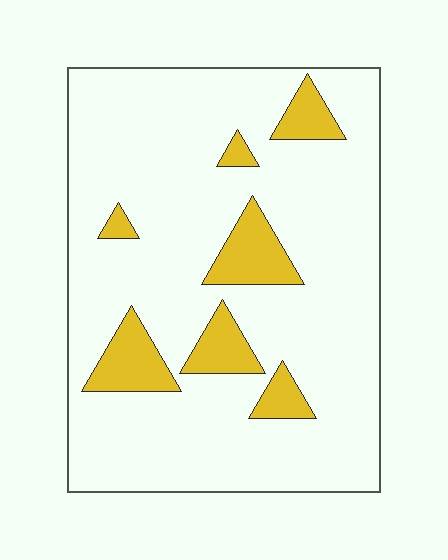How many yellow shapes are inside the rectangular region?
7.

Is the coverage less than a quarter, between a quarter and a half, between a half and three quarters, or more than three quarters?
Less than a quarter.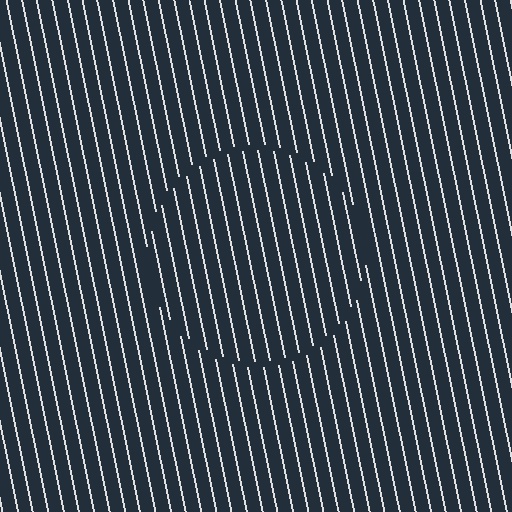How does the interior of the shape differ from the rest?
The interior of the shape contains the same grating, shifted by half a period — the contour is defined by the phase discontinuity where line-ends from the inner and outer gratings abut.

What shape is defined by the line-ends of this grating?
An illusory circle. The interior of the shape contains the same grating, shifted by half a period — the contour is defined by the phase discontinuity where line-ends from the inner and outer gratings abut.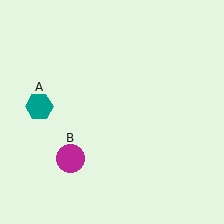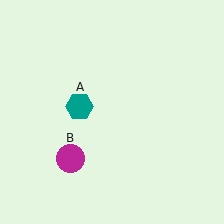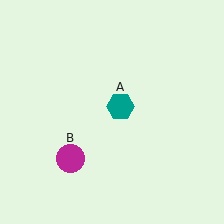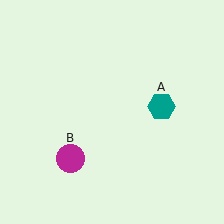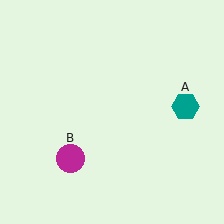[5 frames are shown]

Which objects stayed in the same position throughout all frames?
Magenta circle (object B) remained stationary.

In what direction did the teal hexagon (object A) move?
The teal hexagon (object A) moved right.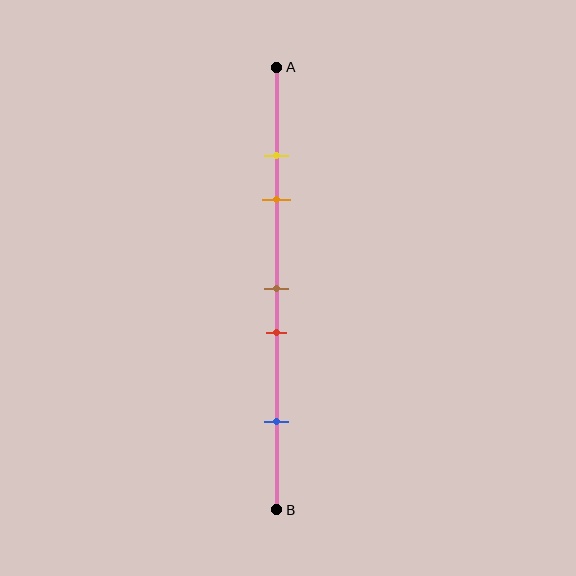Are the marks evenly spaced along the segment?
No, the marks are not evenly spaced.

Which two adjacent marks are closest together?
The yellow and orange marks are the closest adjacent pair.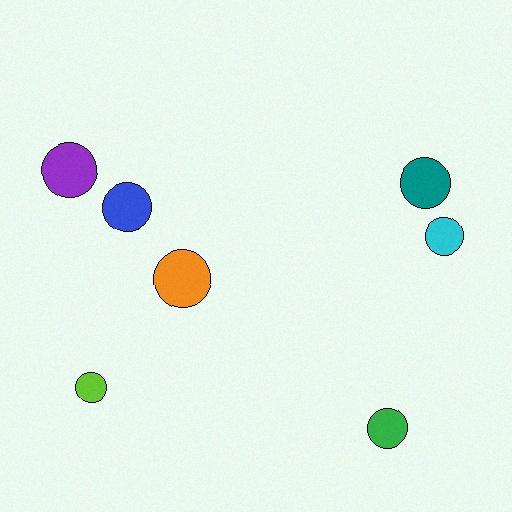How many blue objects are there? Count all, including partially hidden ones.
There is 1 blue object.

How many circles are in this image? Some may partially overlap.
There are 7 circles.